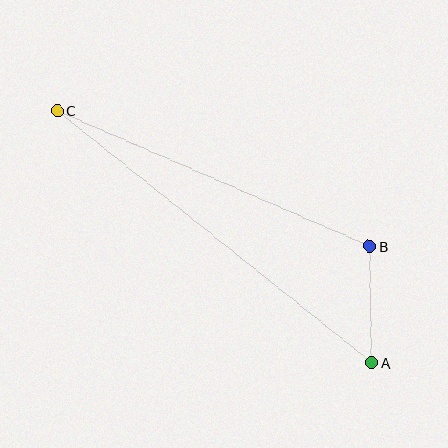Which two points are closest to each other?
Points A and B are closest to each other.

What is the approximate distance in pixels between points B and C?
The distance between B and C is approximately 341 pixels.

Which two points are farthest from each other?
Points A and C are farthest from each other.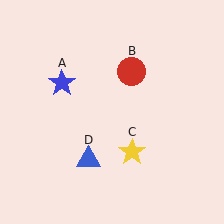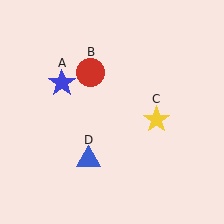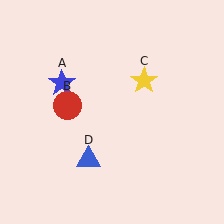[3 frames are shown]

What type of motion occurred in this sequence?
The red circle (object B), yellow star (object C) rotated counterclockwise around the center of the scene.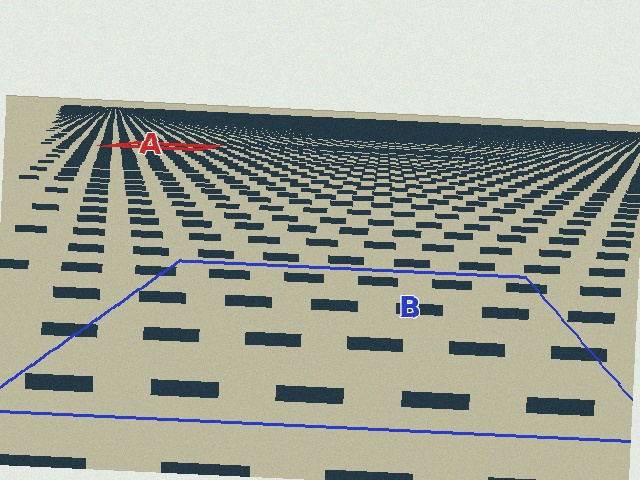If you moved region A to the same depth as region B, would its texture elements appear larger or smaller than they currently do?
They would appear larger. At a closer depth, the same texture elements are projected at a bigger on-screen size.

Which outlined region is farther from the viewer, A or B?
Region A is farther from the viewer — the texture elements inside it appear smaller and more densely packed.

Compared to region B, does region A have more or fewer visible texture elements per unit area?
Region A has more texture elements per unit area — they are packed more densely because it is farther away.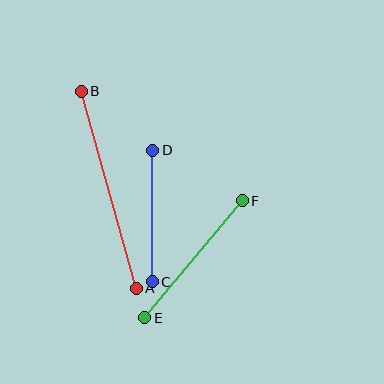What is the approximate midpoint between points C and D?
The midpoint is at approximately (152, 216) pixels.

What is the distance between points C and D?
The distance is approximately 131 pixels.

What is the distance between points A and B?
The distance is approximately 205 pixels.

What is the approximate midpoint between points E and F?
The midpoint is at approximately (194, 259) pixels.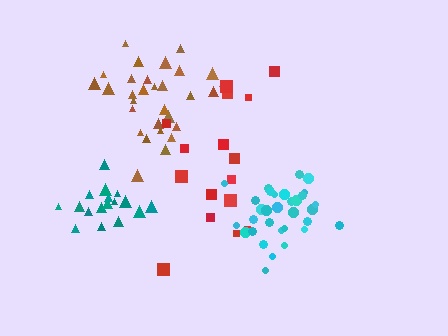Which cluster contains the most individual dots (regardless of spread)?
Cyan (32).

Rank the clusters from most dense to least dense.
cyan, teal, brown, red.